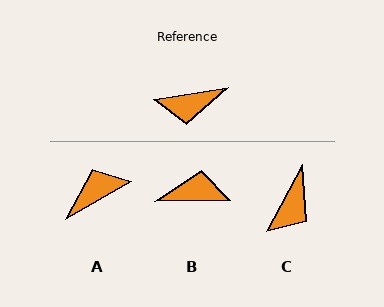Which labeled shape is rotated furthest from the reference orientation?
B, about 172 degrees away.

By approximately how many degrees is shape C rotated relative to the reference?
Approximately 53 degrees counter-clockwise.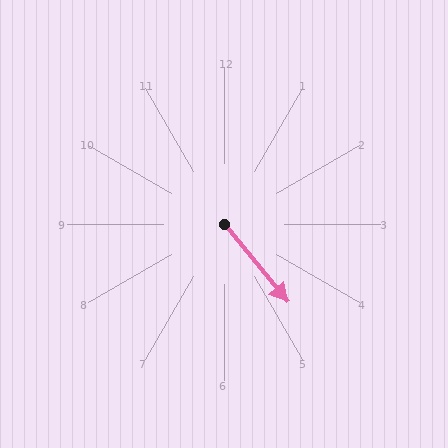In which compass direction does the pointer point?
Southeast.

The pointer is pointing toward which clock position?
Roughly 5 o'clock.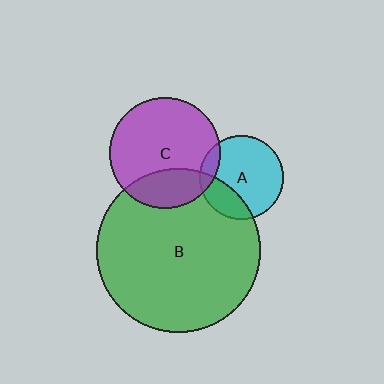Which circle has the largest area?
Circle B (green).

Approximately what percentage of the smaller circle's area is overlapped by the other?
Approximately 25%.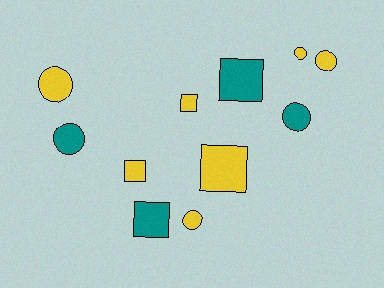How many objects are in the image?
There are 11 objects.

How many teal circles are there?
There are 2 teal circles.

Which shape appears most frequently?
Circle, with 6 objects.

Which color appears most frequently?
Yellow, with 7 objects.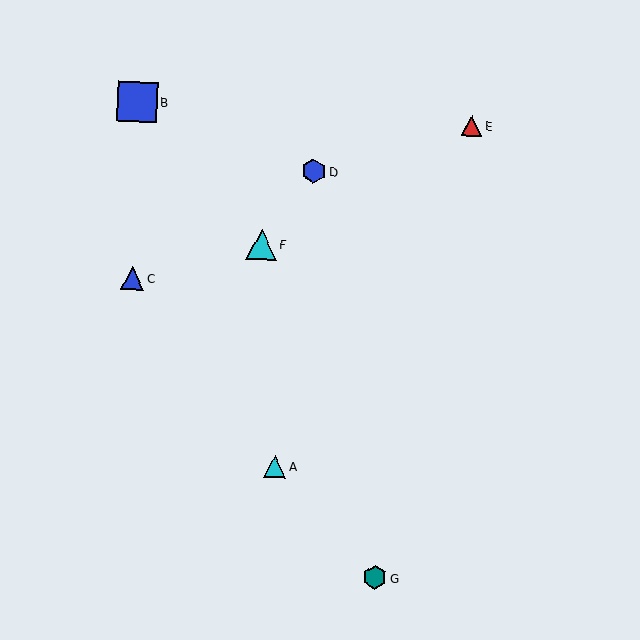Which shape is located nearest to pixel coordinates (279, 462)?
The cyan triangle (labeled A) at (275, 466) is nearest to that location.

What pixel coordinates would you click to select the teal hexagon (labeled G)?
Click at (375, 577) to select the teal hexagon G.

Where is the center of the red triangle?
The center of the red triangle is at (472, 126).